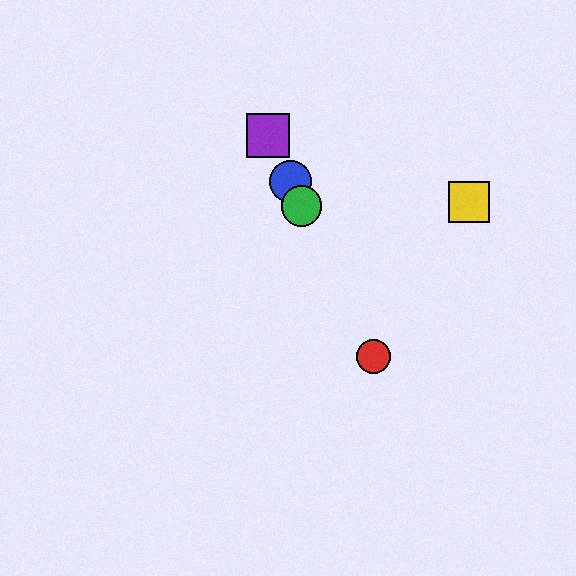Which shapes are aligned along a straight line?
The red circle, the blue circle, the green circle, the purple square are aligned along a straight line.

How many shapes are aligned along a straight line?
4 shapes (the red circle, the blue circle, the green circle, the purple square) are aligned along a straight line.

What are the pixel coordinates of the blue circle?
The blue circle is at (290, 182).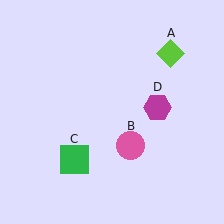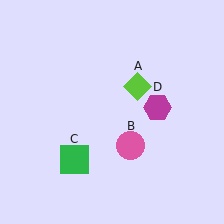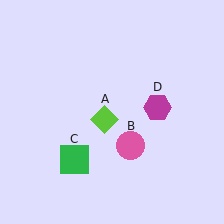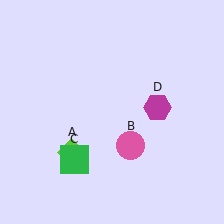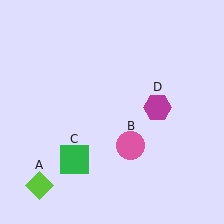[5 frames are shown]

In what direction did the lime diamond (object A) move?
The lime diamond (object A) moved down and to the left.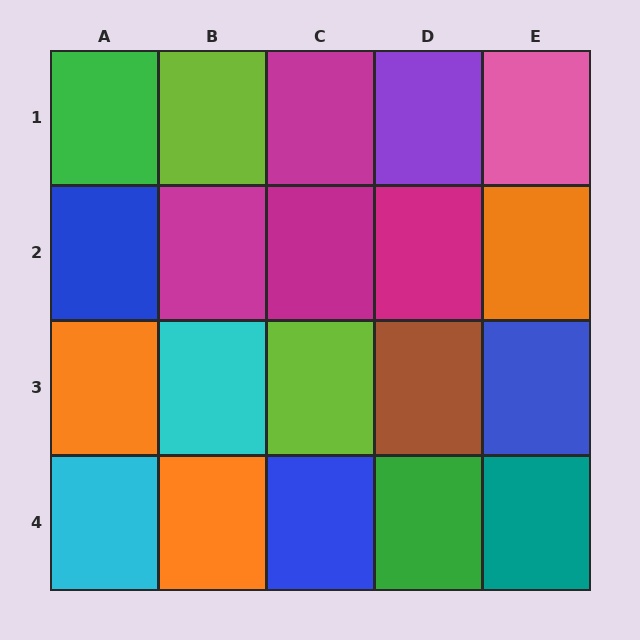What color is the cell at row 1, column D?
Purple.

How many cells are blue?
3 cells are blue.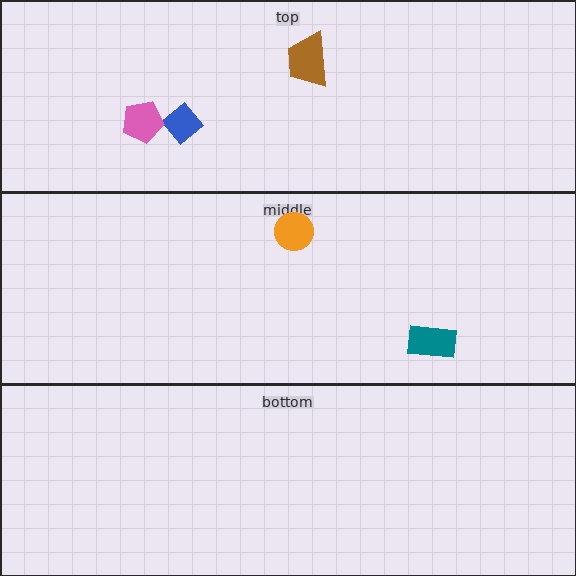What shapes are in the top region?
The blue diamond, the brown trapezoid, the pink pentagon.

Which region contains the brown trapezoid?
The top region.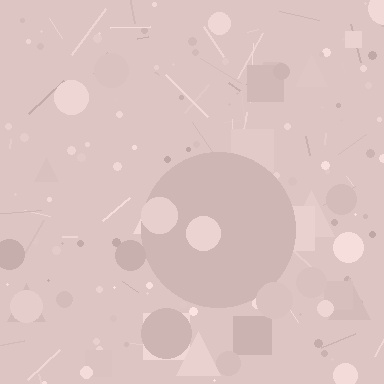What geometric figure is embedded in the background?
A circle is embedded in the background.